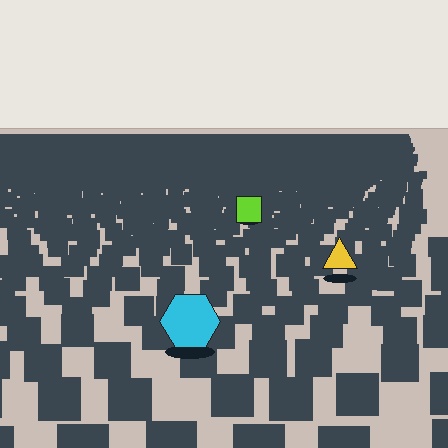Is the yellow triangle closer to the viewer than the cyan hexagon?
No. The cyan hexagon is closer — you can tell from the texture gradient: the ground texture is coarser near it.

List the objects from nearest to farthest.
From nearest to farthest: the cyan hexagon, the yellow triangle, the lime square.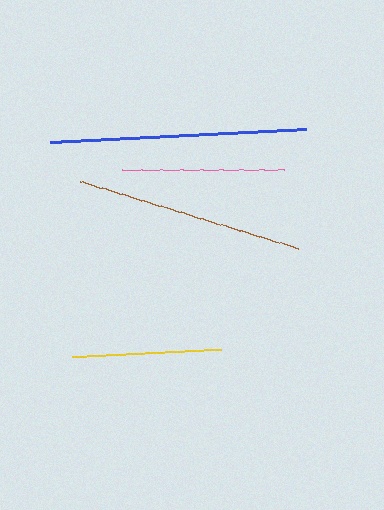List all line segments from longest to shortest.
From longest to shortest: blue, brown, pink, yellow.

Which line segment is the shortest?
The yellow line is the shortest at approximately 149 pixels.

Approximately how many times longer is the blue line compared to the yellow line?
The blue line is approximately 1.7 times the length of the yellow line.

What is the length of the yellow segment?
The yellow segment is approximately 149 pixels long.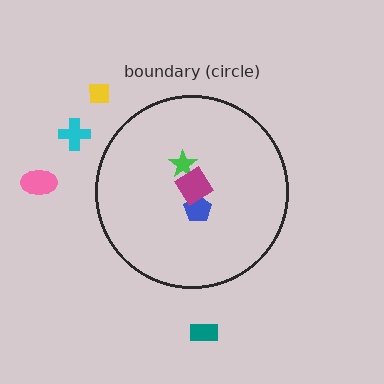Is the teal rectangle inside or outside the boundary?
Outside.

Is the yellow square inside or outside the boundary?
Outside.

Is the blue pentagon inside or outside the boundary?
Inside.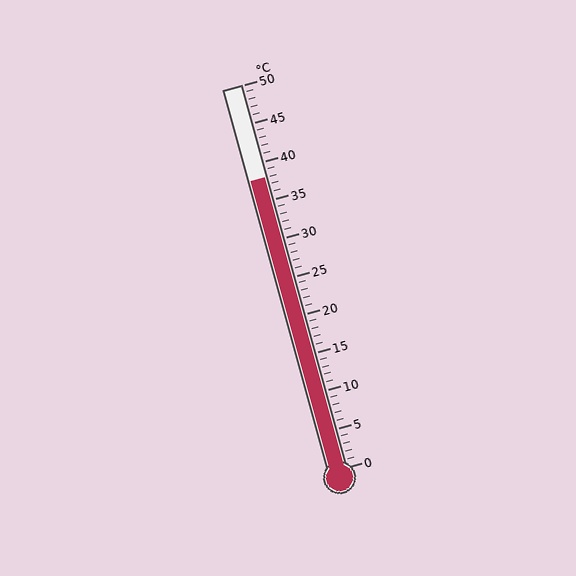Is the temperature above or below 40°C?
The temperature is below 40°C.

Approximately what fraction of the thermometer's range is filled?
The thermometer is filled to approximately 75% of its range.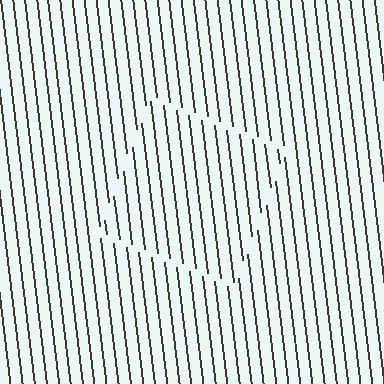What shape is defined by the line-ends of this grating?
An illusory square. The interior of the shape contains the same grating, shifted by half a period — the contour is defined by the phase discontinuity where line-ends from the inner and outer gratings abut.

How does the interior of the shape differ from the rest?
The interior of the shape contains the same grating, shifted by half a period — the contour is defined by the phase discontinuity where line-ends from the inner and outer gratings abut.